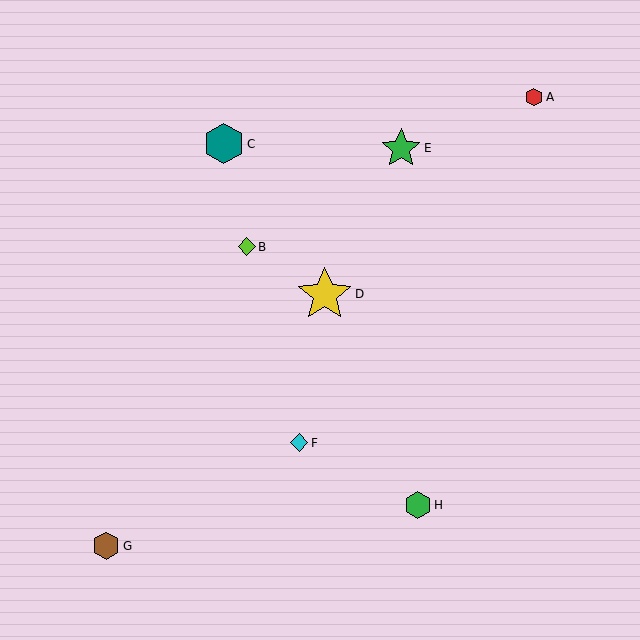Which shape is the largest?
The yellow star (labeled D) is the largest.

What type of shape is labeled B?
Shape B is a lime diamond.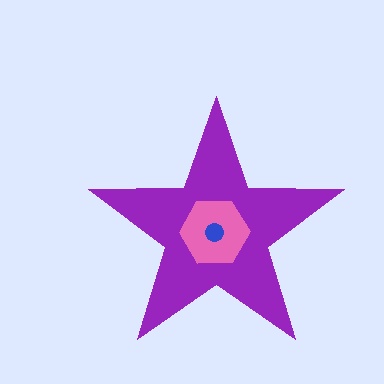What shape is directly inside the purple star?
The pink hexagon.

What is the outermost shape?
The purple star.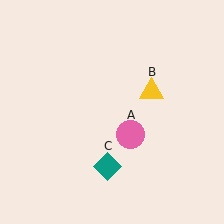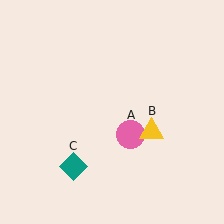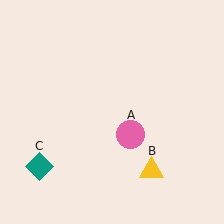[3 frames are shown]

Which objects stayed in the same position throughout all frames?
Pink circle (object A) remained stationary.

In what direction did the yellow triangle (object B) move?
The yellow triangle (object B) moved down.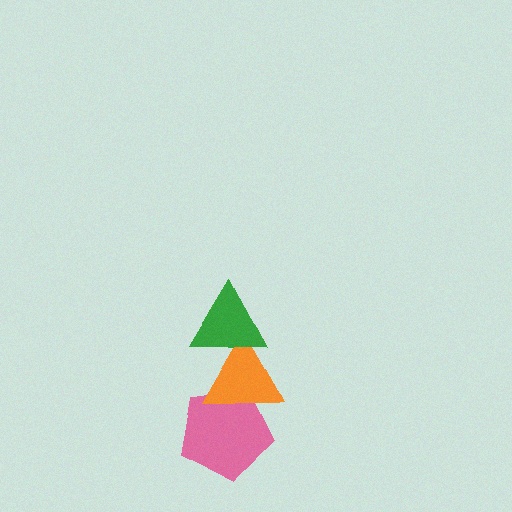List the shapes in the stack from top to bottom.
From top to bottom: the green triangle, the orange triangle, the pink pentagon.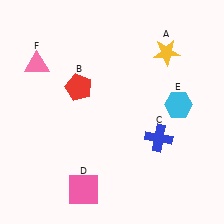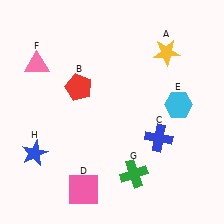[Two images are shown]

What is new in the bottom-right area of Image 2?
A green cross (G) was added in the bottom-right area of Image 2.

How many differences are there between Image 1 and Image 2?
There are 2 differences between the two images.